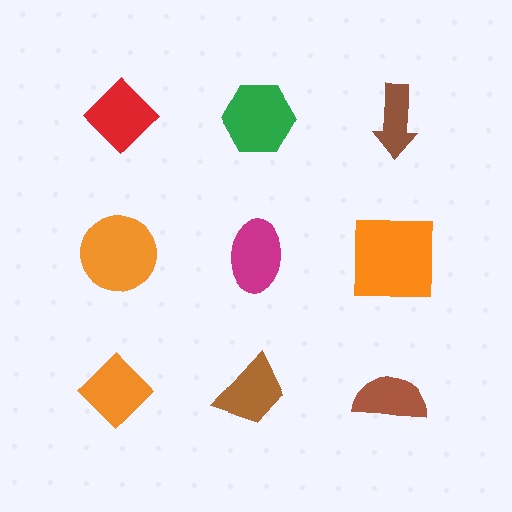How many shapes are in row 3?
3 shapes.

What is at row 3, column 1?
An orange diamond.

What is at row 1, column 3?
A brown arrow.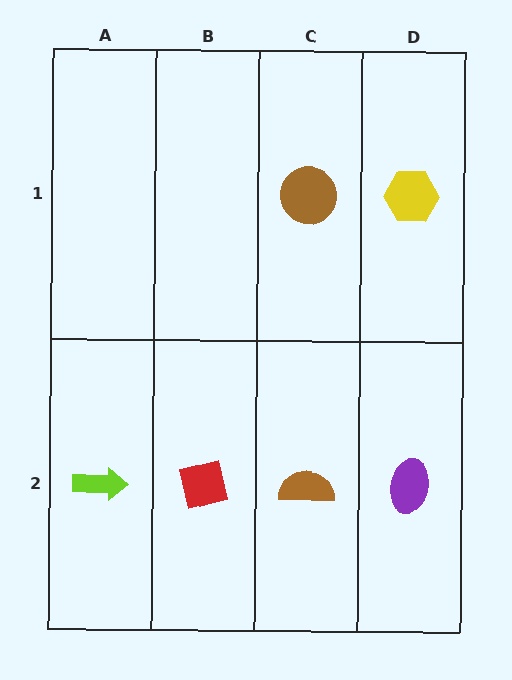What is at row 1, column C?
A brown circle.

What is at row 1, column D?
A yellow hexagon.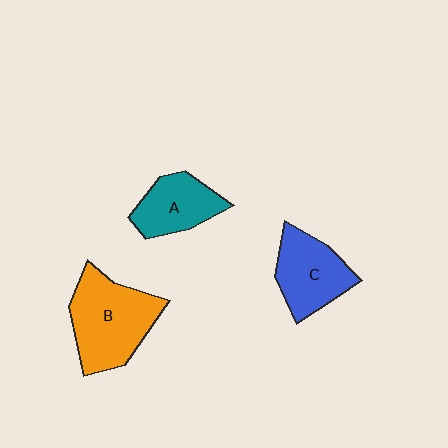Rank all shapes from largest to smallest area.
From largest to smallest: B (orange), C (blue), A (teal).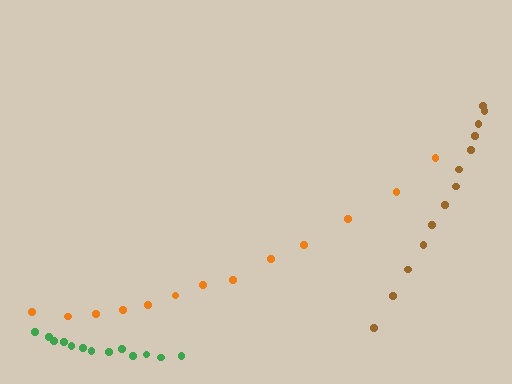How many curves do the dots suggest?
There are 3 distinct paths.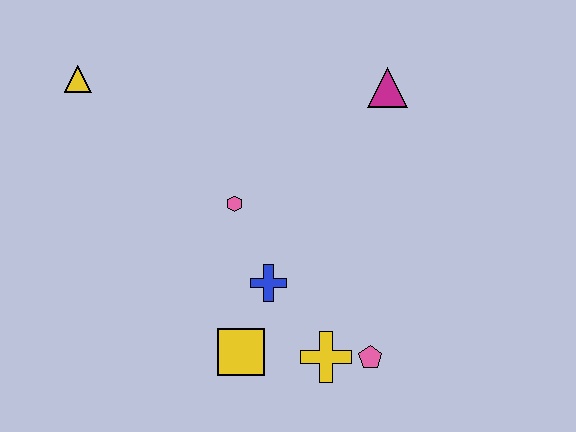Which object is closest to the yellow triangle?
The pink hexagon is closest to the yellow triangle.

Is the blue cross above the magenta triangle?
No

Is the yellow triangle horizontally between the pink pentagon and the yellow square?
No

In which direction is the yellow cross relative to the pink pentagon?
The yellow cross is to the left of the pink pentagon.